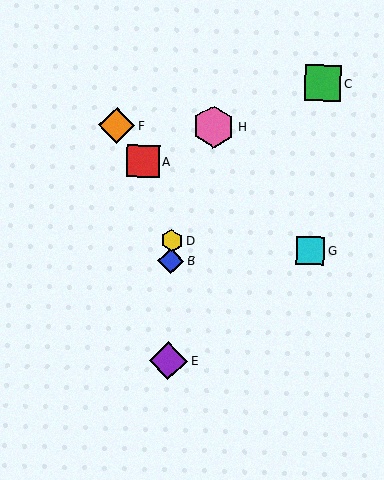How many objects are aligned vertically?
3 objects (B, D, E) are aligned vertically.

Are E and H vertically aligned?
No, E is at x≈168 and H is at x≈214.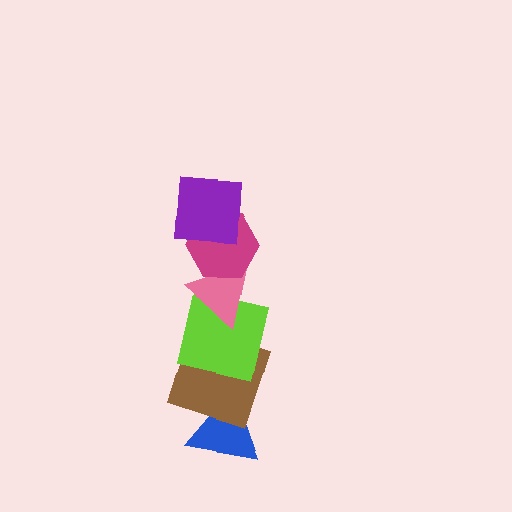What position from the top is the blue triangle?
The blue triangle is 6th from the top.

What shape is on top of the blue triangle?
The brown square is on top of the blue triangle.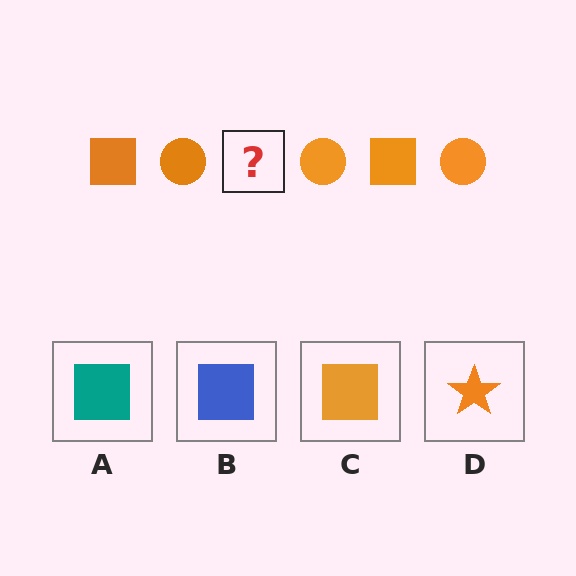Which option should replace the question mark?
Option C.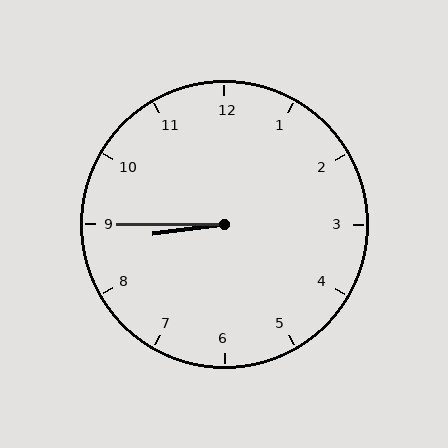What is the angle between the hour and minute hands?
Approximately 8 degrees.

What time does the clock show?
8:45.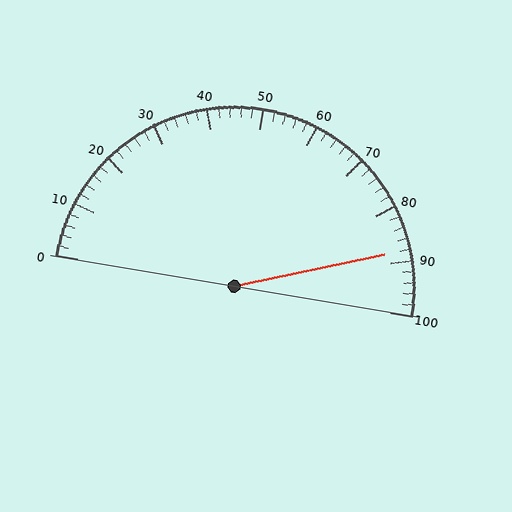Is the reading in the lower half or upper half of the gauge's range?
The reading is in the upper half of the range (0 to 100).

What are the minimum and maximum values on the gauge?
The gauge ranges from 0 to 100.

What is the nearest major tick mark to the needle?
The nearest major tick mark is 90.